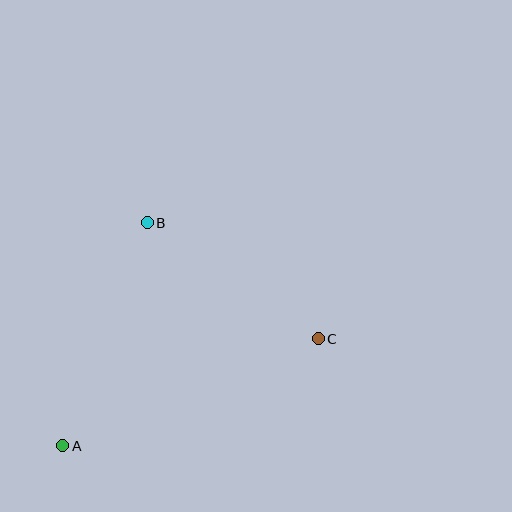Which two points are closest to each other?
Points B and C are closest to each other.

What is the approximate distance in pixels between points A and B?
The distance between A and B is approximately 239 pixels.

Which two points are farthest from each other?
Points A and C are farthest from each other.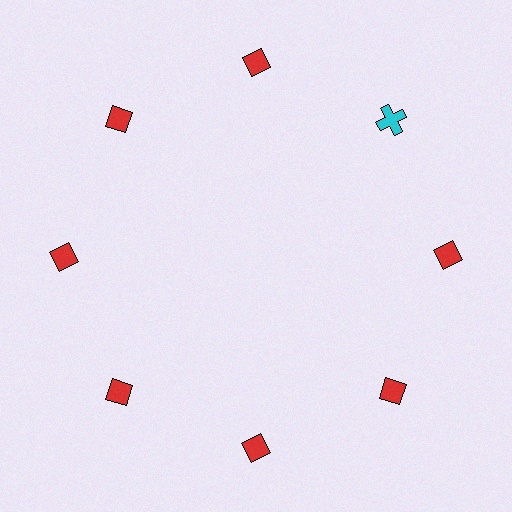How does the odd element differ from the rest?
It differs in both color (cyan instead of red) and shape (cross instead of diamond).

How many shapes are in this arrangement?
There are 8 shapes arranged in a ring pattern.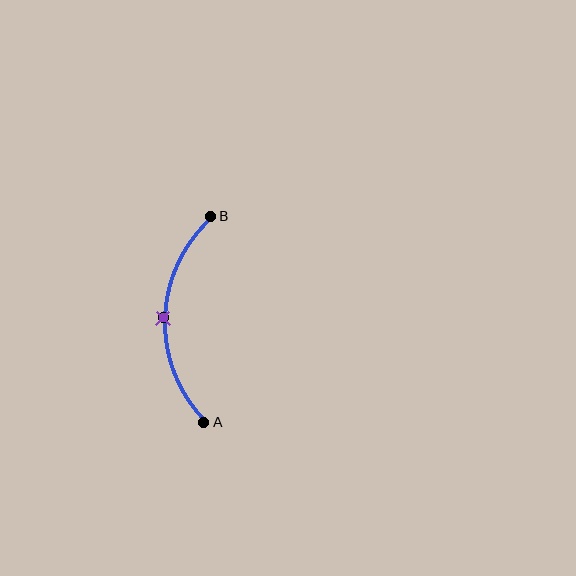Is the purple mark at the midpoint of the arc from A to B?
Yes. The purple mark lies on the arc at equal arc-length from both A and B — it is the arc midpoint.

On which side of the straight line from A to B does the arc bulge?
The arc bulges to the left of the straight line connecting A and B.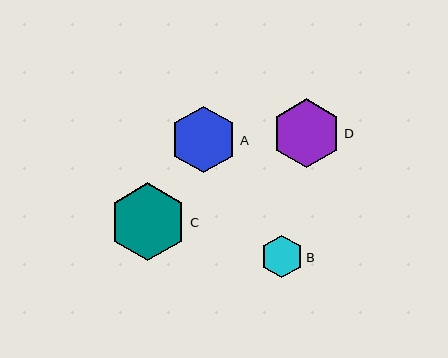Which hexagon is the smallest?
Hexagon B is the smallest with a size of approximately 43 pixels.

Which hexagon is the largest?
Hexagon C is the largest with a size of approximately 78 pixels.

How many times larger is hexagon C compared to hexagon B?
Hexagon C is approximately 1.8 times the size of hexagon B.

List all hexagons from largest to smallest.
From largest to smallest: C, D, A, B.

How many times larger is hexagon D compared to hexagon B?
Hexagon D is approximately 1.6 times the size of hexagon B.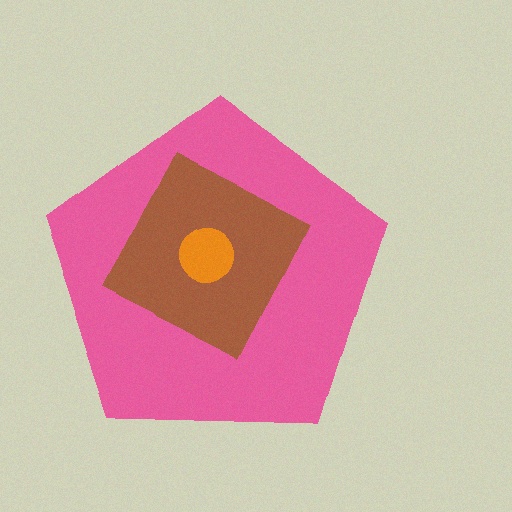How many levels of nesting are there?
3.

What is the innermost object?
The orange circle.